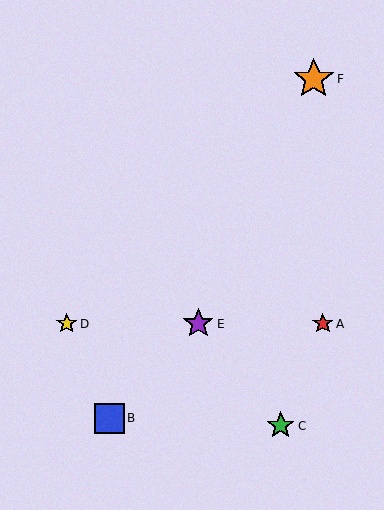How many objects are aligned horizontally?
3 objects (A, D, E) are aligned horizontally.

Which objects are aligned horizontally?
Objects A, D, E are aligned horizontally.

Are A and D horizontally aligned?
Yes, both are at y≈324.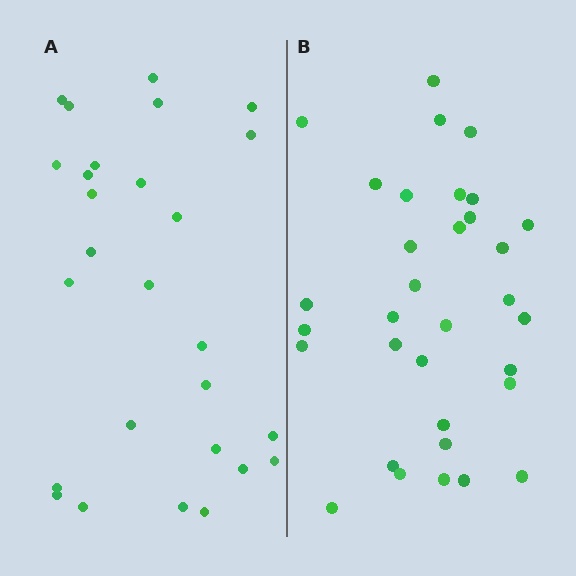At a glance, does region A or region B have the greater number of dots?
Region B (the right region) has more dots.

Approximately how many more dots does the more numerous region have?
Region B has about 6 more dots than region A.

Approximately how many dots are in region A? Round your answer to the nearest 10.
About 30 dots. (The exact count is 27, which rounds to 30.)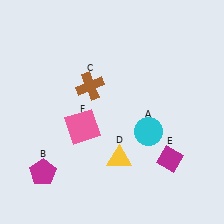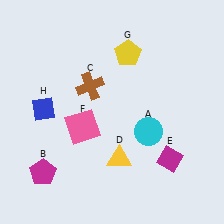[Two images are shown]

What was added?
A yellow pentagon (G), a blue diamond (H) were added in Image 2.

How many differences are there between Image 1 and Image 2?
There are 2 differences between the two images.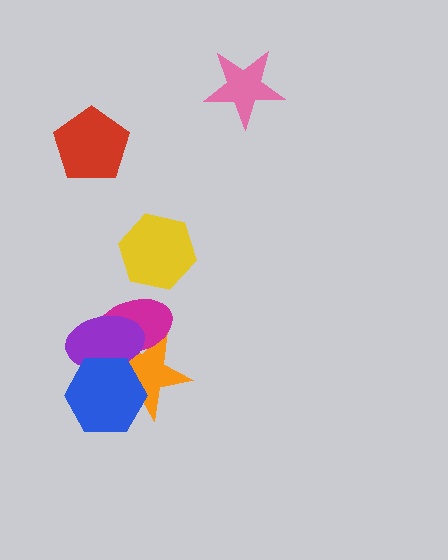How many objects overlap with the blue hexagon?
2 objects overlap with the blue hexagon.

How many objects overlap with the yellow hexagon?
0 objects overlap with the yellow hexagon.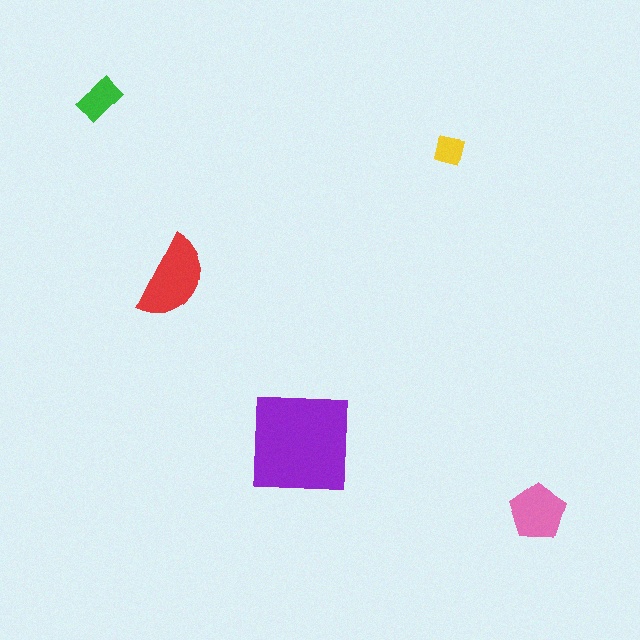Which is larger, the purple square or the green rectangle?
The purple square.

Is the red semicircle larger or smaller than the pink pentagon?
Larger.